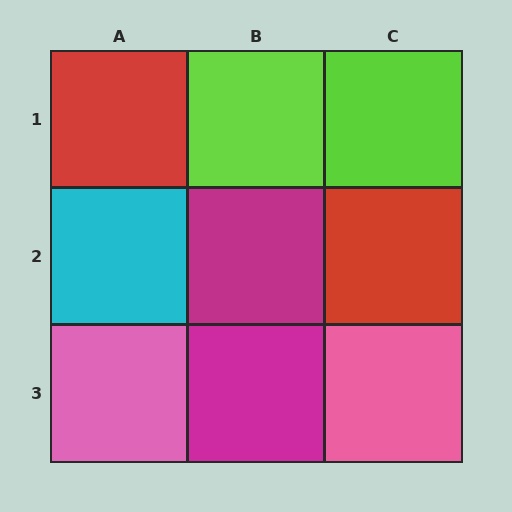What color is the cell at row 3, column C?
Pink.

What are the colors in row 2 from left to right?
Cyan, magenta, red.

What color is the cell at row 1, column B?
Lime.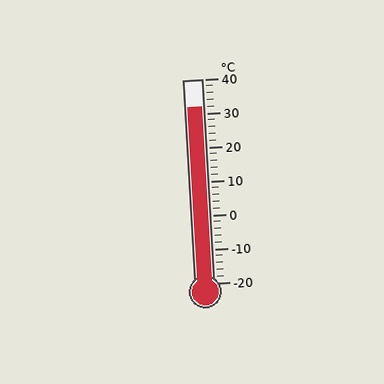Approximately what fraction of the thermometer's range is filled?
The thermometer is filled to approximately 85% of its range.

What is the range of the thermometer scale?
The thermometer scale ranges from -20°C to 40°C.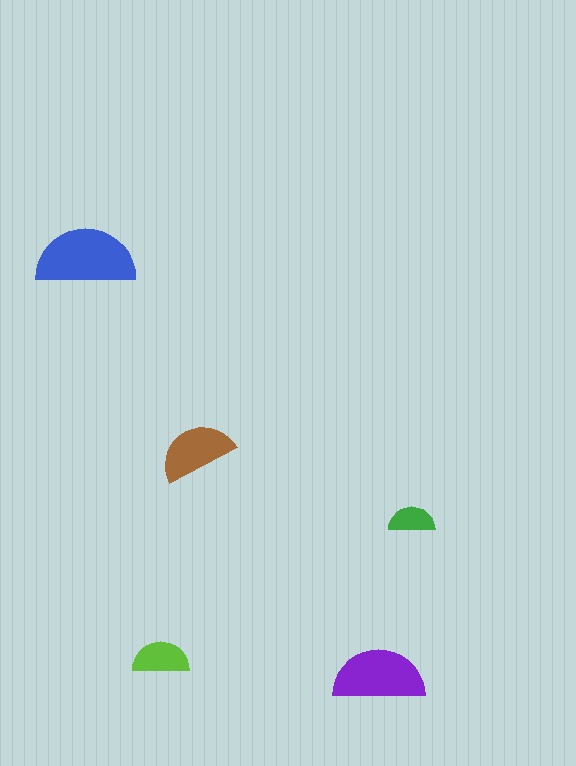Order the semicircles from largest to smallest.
the blue one, the purple one, the brown one, the lime one, the green one.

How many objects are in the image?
There are 5 objects in the image.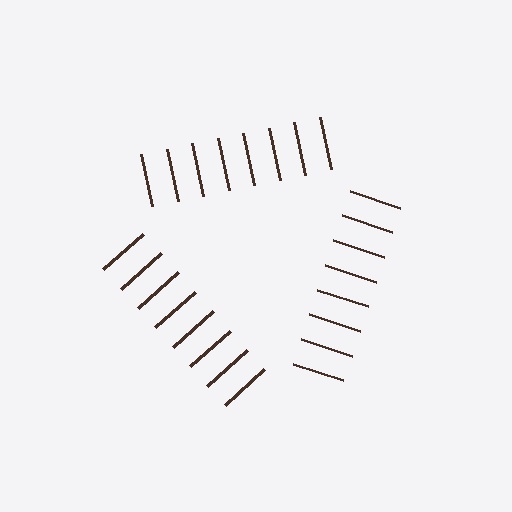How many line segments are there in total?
24 — 8 along each of the 3 edges.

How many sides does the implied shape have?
3 sides — the line-ends trace a triangle.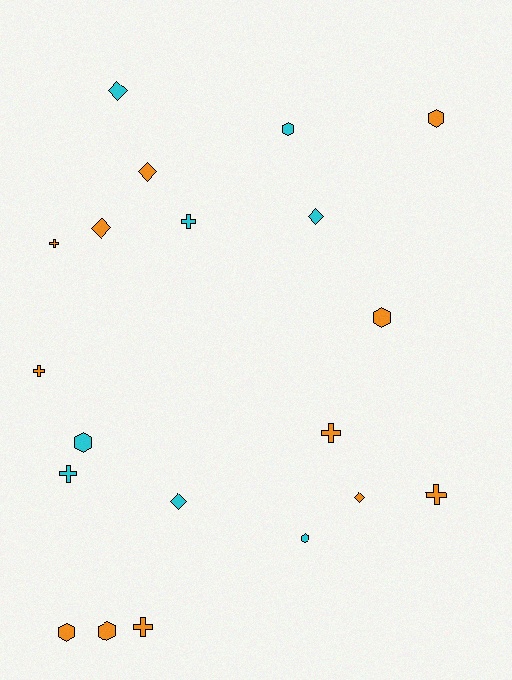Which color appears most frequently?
Orange, with 12 objects.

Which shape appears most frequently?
Hexagon, with 7 objects.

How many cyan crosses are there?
There are 2 cyan crosses.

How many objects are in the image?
There are 20 objects.